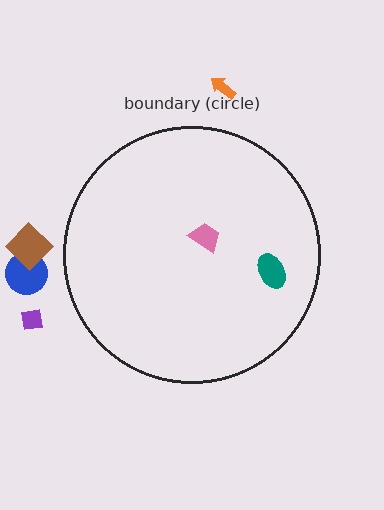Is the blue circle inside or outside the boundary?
Outside.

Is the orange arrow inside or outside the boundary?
Outside.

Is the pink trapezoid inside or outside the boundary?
Inside.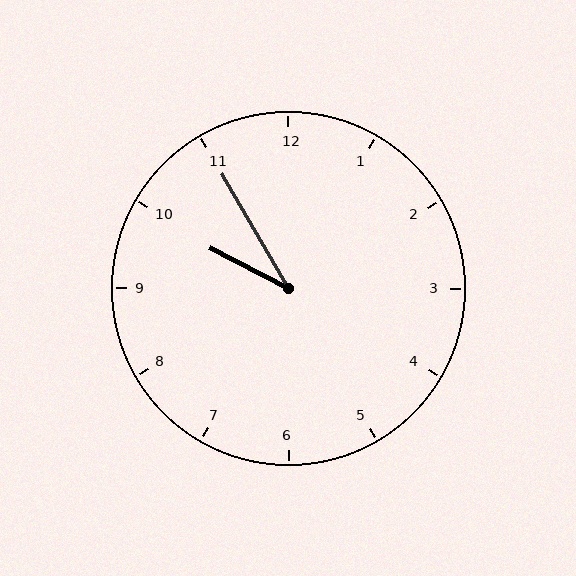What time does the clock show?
9:55.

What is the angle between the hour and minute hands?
Approximately 32 degrees.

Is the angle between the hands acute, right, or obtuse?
It is acute.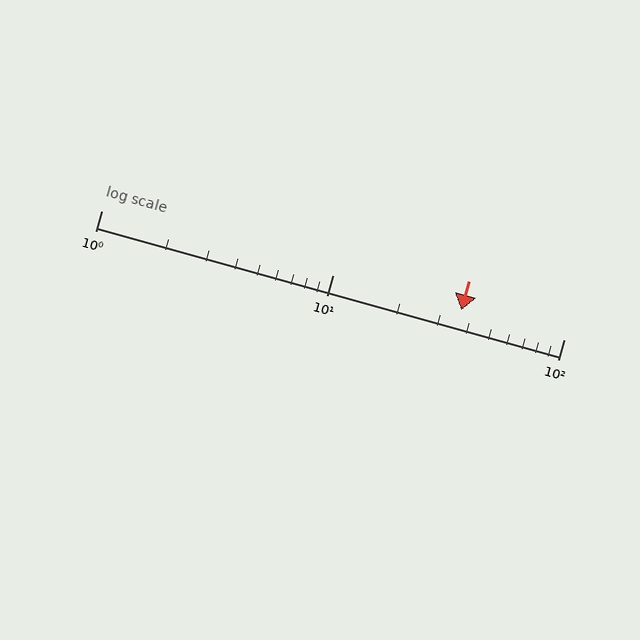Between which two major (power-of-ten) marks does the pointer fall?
The pointer is between 10 and 100.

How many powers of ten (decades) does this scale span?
The scale spans 2 decades, from 1 to 100.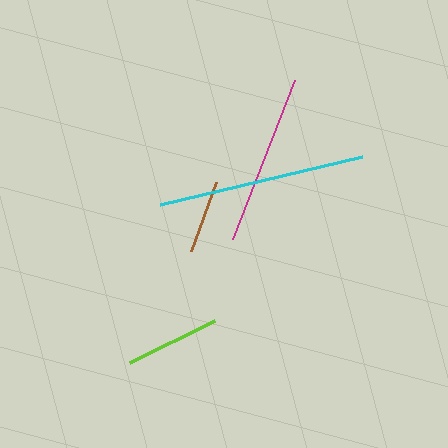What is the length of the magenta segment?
The magenta segment is approximately 170 pixels long.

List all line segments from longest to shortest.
From longest to shortest: cyan, magenta, lime, brown.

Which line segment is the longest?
The cyan line is the longest at approximately 208 pixels.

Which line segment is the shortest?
The brown line is the shortest at approximately 74 pixels.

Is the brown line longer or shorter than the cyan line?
The cyan line is longer than the brown line.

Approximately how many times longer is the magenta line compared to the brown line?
The magenta line is approximately 2.3 times the length of the brown line.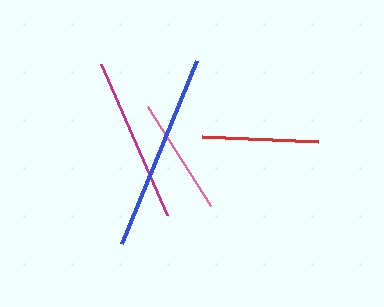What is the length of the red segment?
The red segment is approximately 116 pixels long.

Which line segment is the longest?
The blue line is the longest at approximately 198 pixels.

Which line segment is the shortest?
The red line is the shortest at approximately 116 pixels.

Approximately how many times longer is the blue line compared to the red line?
The blue line is approximately 1.7 times the length of the red line.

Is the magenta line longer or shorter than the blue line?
The blue line is longer than the magenta line.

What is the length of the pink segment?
The pink segment is approximately 117 pixels long.